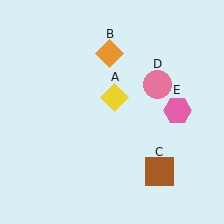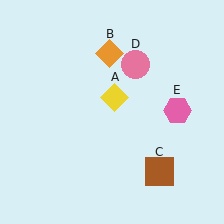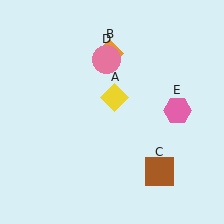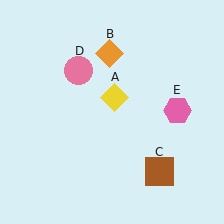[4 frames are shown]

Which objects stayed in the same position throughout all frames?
Yellow diamond (object A) and orange diamond (object B) and brown square (object C) and pink hexagon (object E) remained stationary.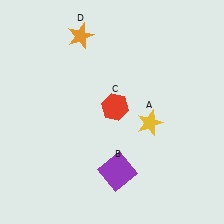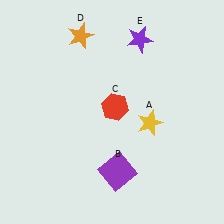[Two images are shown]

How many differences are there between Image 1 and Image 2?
There is 1 difference between the two images.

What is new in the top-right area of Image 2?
A purple star (E) was added in the top-right area of Image 2.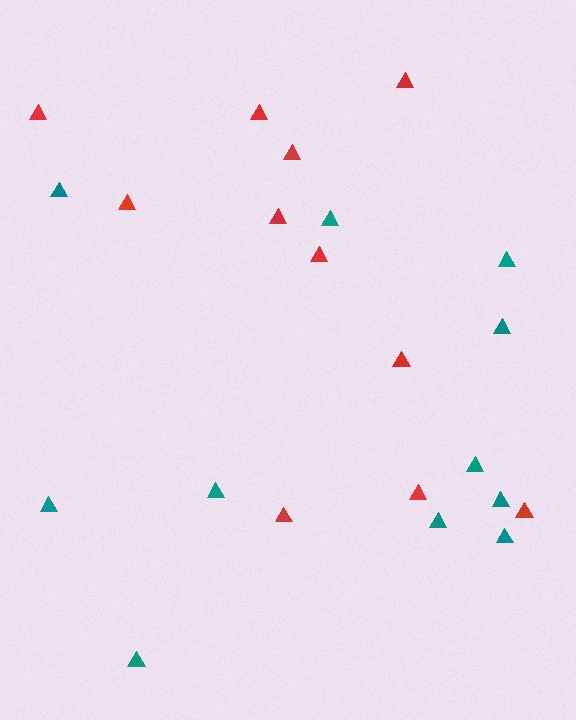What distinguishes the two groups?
There are 2 groups: one group of red triangles (11) and one group of teal triangles (11).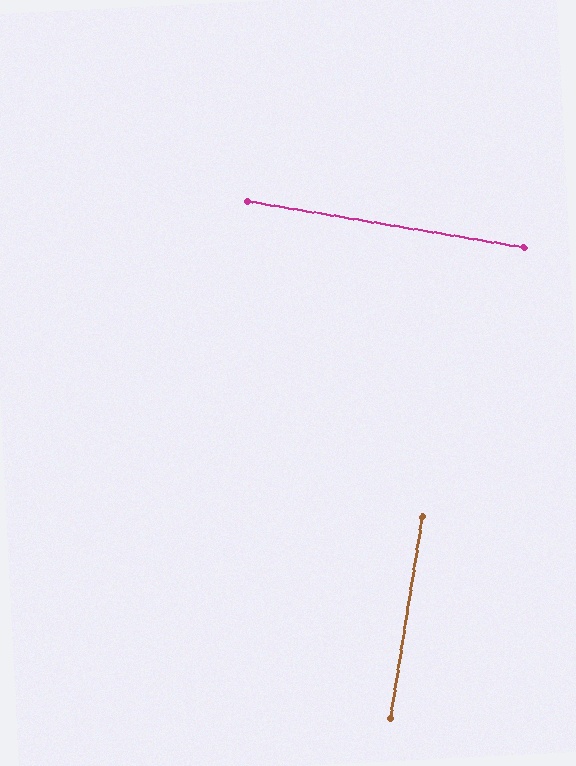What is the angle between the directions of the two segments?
Approximately 90 degrees.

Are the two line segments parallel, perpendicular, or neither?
Perpendicular — they meet at approximately 90°.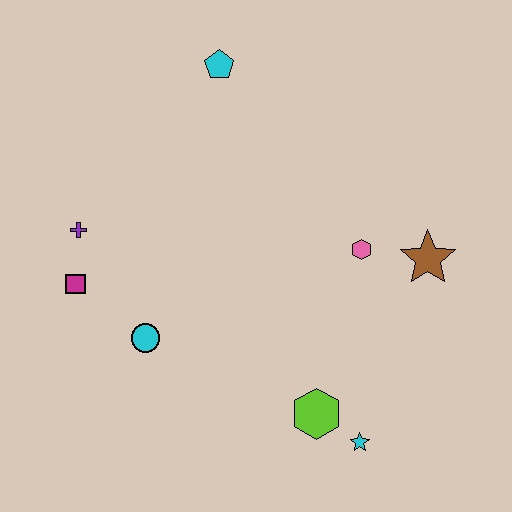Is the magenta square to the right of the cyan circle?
No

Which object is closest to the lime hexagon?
The cyan star is closest to the lime hexagon.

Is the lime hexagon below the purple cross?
Yes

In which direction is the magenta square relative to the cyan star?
The magenta square is to the left of the cyan star.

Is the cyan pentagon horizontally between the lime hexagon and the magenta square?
Yes